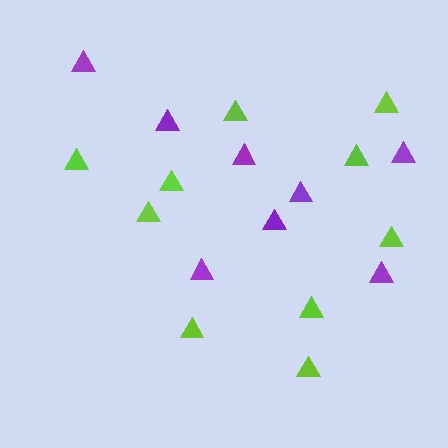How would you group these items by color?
There are 2 groups: one group of purple triangles (8) and one group of lime triangles (10).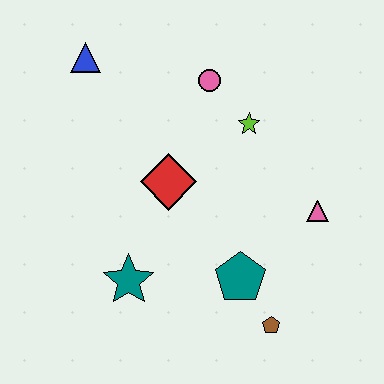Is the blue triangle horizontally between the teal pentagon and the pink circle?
No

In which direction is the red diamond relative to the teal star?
The red diamond is above the teal star.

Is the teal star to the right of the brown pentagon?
No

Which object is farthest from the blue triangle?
The brown pentagon is farthest from the blue triangle.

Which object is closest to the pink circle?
The lime star is closest to the pink circle.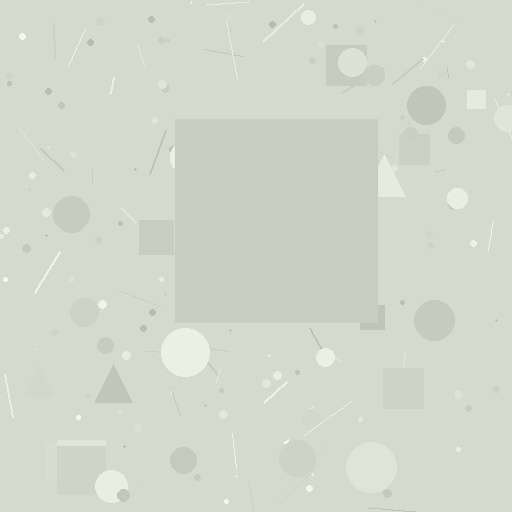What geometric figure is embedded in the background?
A square is embedded in the background.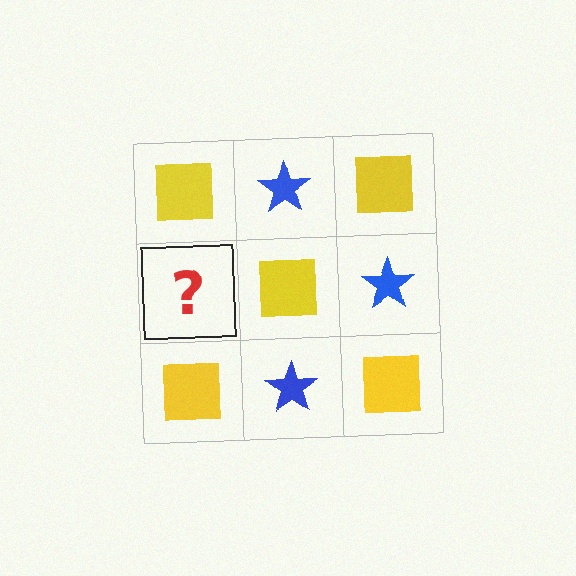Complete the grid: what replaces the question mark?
The question mark should be replaced with a blue star.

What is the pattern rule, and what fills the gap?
The rule is that it alternates yellow square and blue star in a checkerboard pattern. The gap should be filled with a blue star.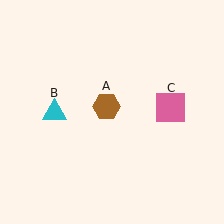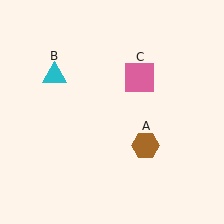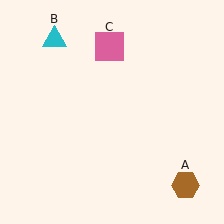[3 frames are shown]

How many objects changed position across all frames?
3 objects changed position: brown hexagon (object A), cyan triangle (object B), pink square (object C).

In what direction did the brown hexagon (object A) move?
The brown hexagon (object A) moved down and to the right.